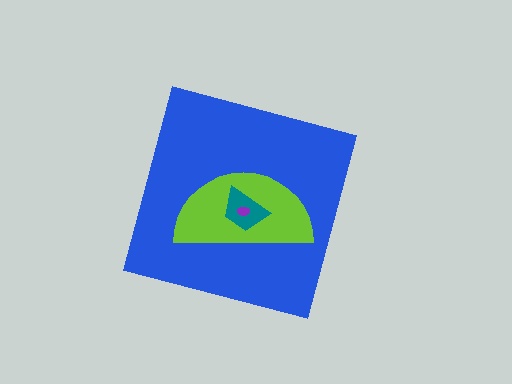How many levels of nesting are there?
4.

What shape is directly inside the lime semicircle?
The teal trapezoid.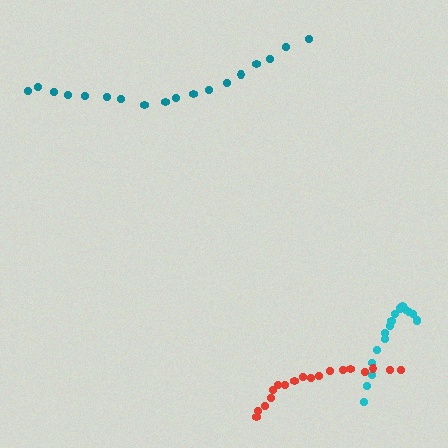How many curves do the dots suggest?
There are 3 distinct paths.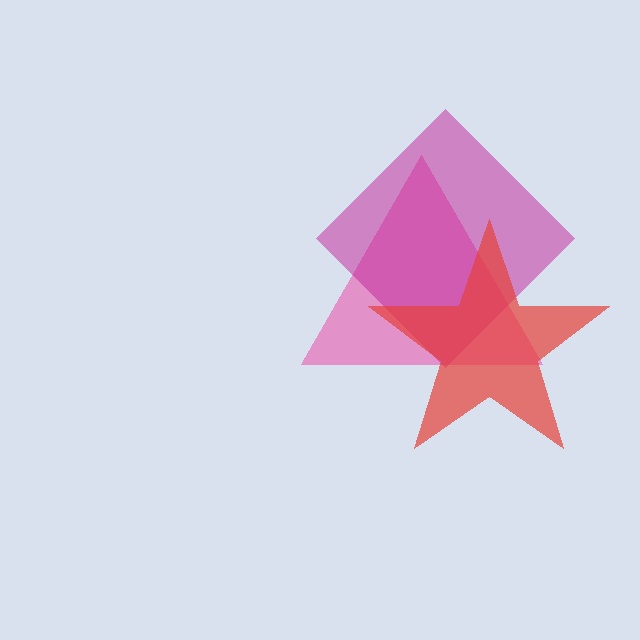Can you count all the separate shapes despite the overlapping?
Yes, there are 3 separate shapes.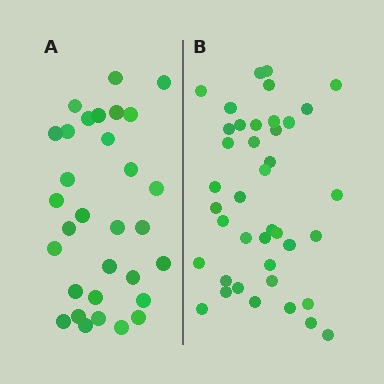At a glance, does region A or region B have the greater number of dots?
Region B (the right region) has more dots.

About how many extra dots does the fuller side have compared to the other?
Region B has roughly 8 or so more dots than region A.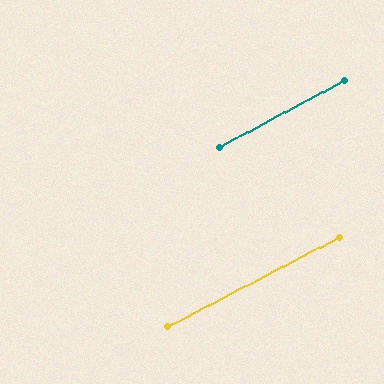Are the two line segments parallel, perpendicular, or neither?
Parallel — their directions differ by only 0.7°.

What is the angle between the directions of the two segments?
Approximately 1 degree.